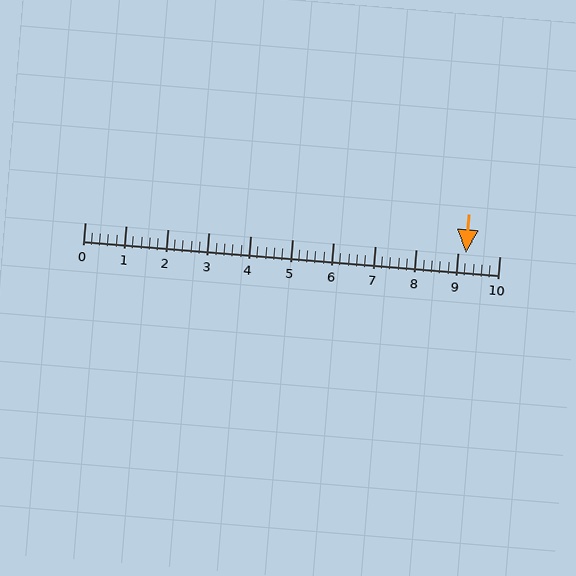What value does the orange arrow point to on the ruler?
The orange arrow points to approximately 9.2.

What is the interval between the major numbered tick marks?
The major tick marks are spaced 1 units apart.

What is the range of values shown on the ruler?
The ruler shows values from 0 to 10.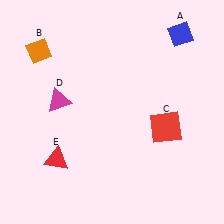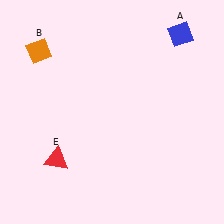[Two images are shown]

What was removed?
The magenta triangle (D), the red square (C) were removed in Image 2.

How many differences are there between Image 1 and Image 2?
There are 2 differences between the two images.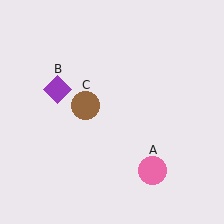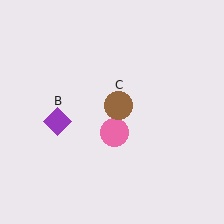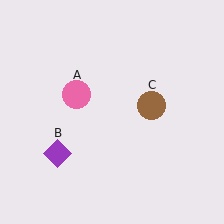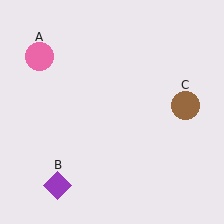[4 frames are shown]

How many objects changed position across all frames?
3 objects changed position: pink circle (object A), purple diamond (object B), brown circle (object C).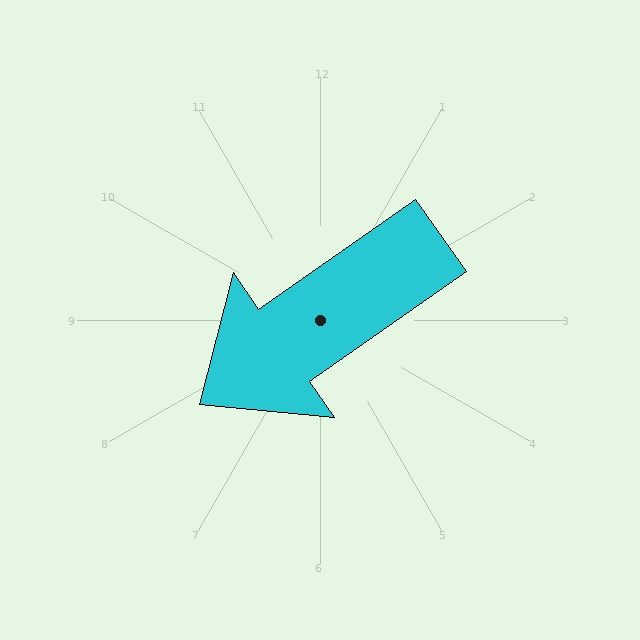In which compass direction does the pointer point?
Southwest.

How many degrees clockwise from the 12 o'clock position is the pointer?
Approximately 235 degrees.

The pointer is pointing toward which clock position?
Roughly 8 o'clock.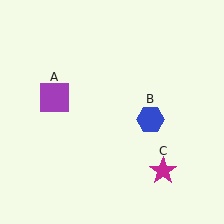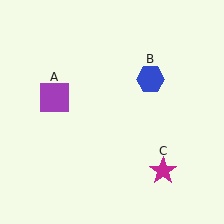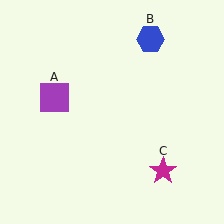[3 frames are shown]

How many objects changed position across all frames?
1 object changed position: blue hexagon (object B).